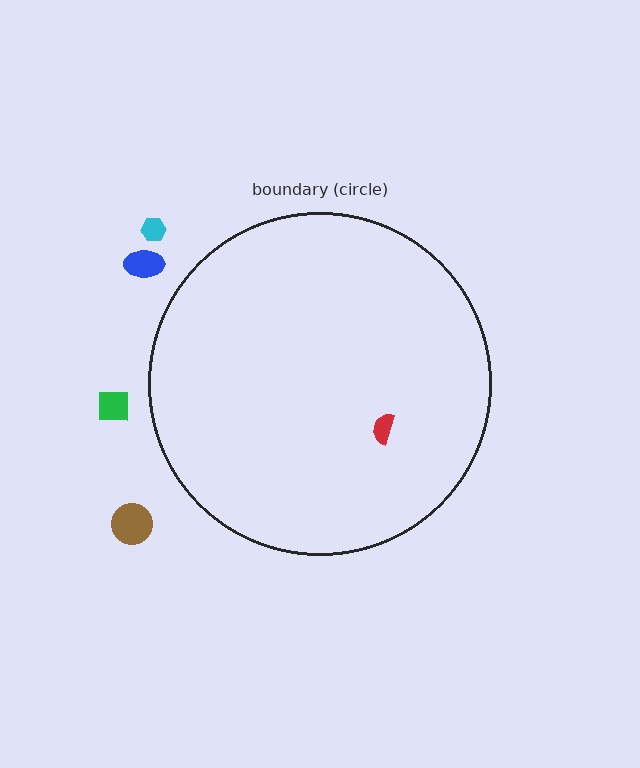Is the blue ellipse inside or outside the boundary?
Outside.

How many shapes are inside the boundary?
1 inside, 4 outside.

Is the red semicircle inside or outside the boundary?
Inside.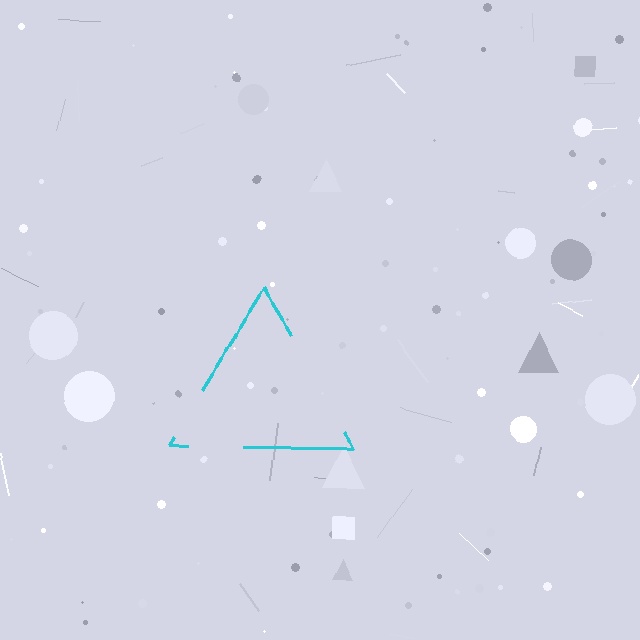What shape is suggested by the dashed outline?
The dashed outline suggests a triangle.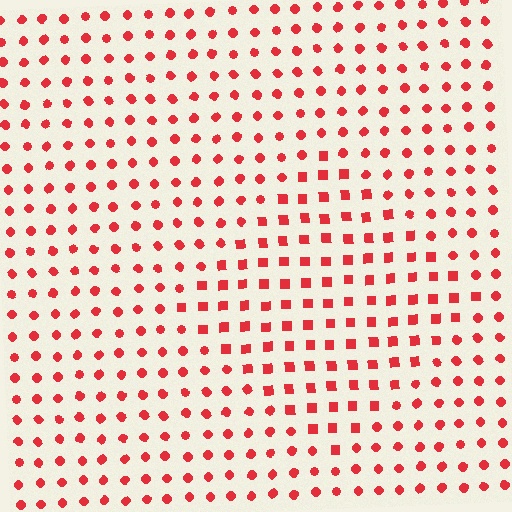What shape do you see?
I see a diamond.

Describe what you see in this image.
The image is filled with small red elements arranged in a uniform grid. A diamond-shaped region contains squares, while the surrounding area contains circles. The boundary is defined purely by the change in element shape.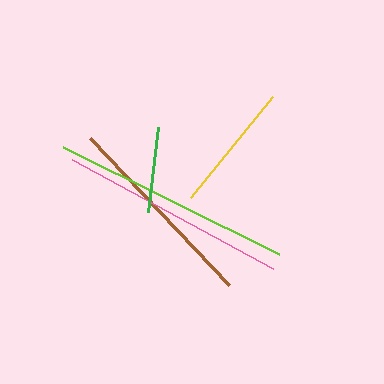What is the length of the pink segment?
The pink segment is approximately 229 pixels long.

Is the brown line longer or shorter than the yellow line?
The brown line is longer than the yellow line.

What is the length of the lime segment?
The lime segment is approximately 241 pixels long.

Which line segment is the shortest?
The green line is the shortest at approximately 85 pixels.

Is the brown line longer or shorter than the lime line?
The lime line is longer than the brown line.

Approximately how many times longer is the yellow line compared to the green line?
The yellow line is approximately 1.5 times the length of the green line.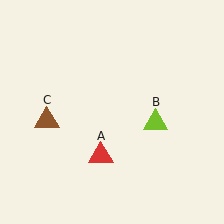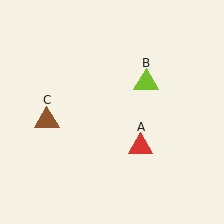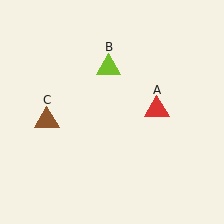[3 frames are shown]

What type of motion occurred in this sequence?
The red triangle (object A), lime triangle (object B) rotated counterclockwise around the center of the scene.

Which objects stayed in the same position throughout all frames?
Brown triangle (object C) remained stationary.